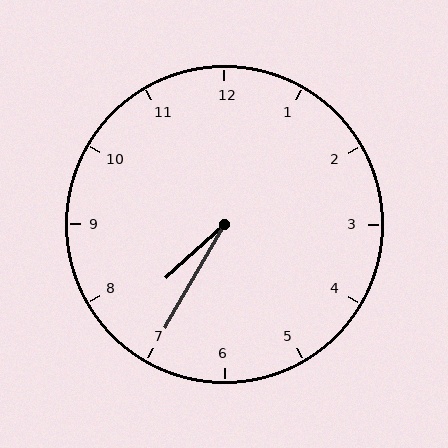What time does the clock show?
7:35.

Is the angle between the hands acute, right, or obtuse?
It is acute.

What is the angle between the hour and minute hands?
Approximately 18 degrees.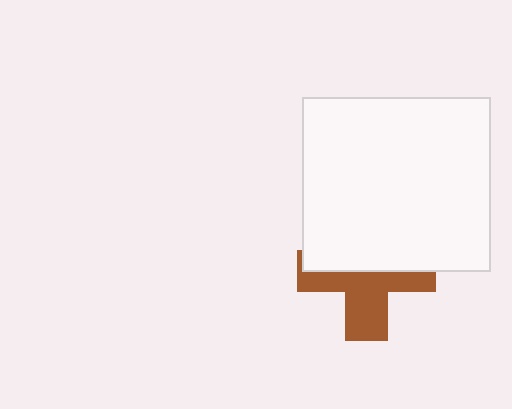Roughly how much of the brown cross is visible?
About half of it is visible (roughly 50%).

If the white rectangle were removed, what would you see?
You would see the complete brown cross.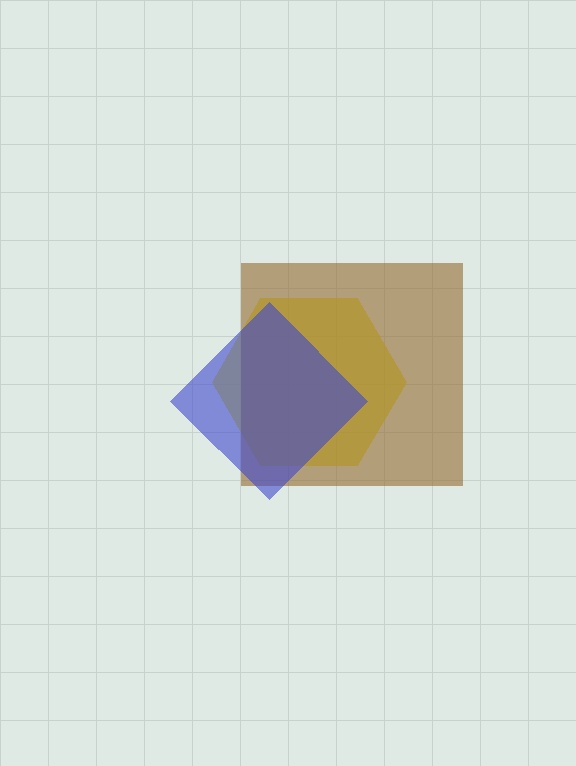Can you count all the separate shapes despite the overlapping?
Yes, there are 3 separate shapes.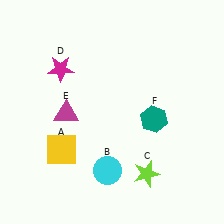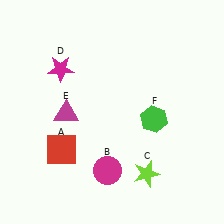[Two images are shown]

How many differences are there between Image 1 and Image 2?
There are 3 differences between the two images.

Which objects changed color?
A changed from yellow to red. B changed from cyan to magenta. F changed from teal to green.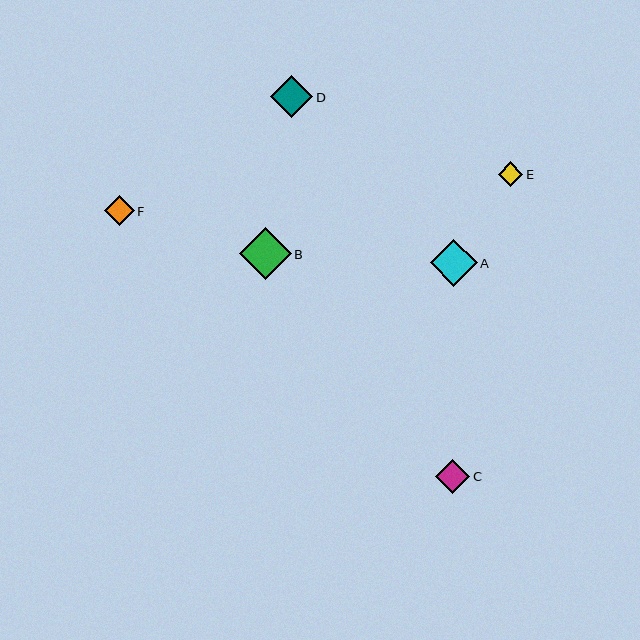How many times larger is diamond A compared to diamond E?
Diamond A is approximately 1.9 times the size of diamond E.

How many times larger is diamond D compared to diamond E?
Diamond D is approximately 1.7 times the size of diamond E.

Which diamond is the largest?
Diamond B is the largest with a size of approximately 52 pixels.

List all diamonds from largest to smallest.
From largest to smallest: B, A, D, C, F, E.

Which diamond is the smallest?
Diamond E is the smallest with a size of approximately 24 pixels.